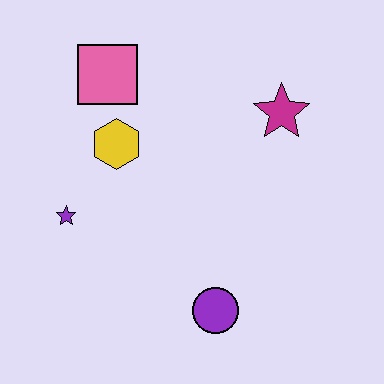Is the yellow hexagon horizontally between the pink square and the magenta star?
Yes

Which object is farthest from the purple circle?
The pink square is farthest from the purple circle.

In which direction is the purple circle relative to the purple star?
The purple circle is to the right of the purple star.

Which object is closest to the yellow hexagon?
The pink square is closest to the yellow hexagon.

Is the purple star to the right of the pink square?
No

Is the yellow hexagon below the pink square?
Yes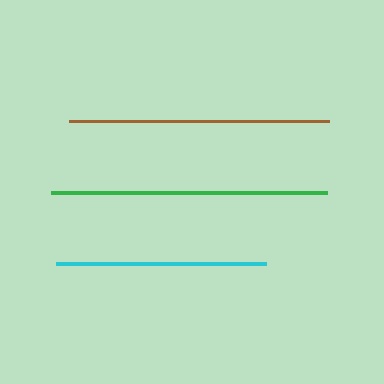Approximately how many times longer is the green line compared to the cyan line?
The green line is approximately 1.3 times the length of the cyan line.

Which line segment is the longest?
The green line is the longest at approximately 277 pixels.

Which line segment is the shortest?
The cyan line is the shortest at approximately 210 pixels.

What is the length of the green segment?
The green segment is approximately 277 pixels long.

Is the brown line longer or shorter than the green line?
The green line is longer than the brown line.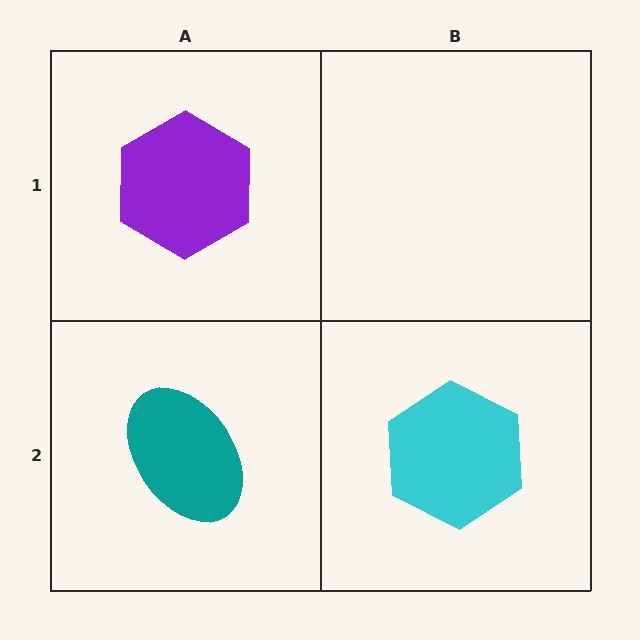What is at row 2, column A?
A teal ellipse.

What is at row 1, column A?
A purple hexagon.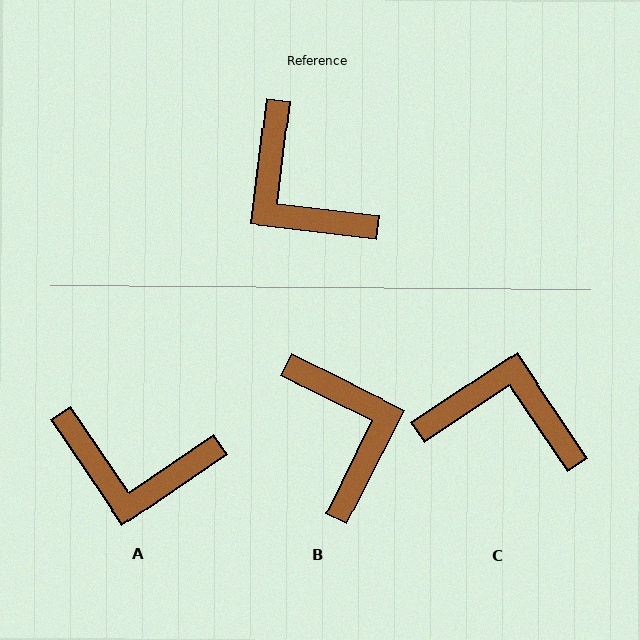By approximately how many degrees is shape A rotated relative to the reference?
Approximately 41 degrees counter-clockwise.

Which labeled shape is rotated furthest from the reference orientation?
B, about 160 degrees away.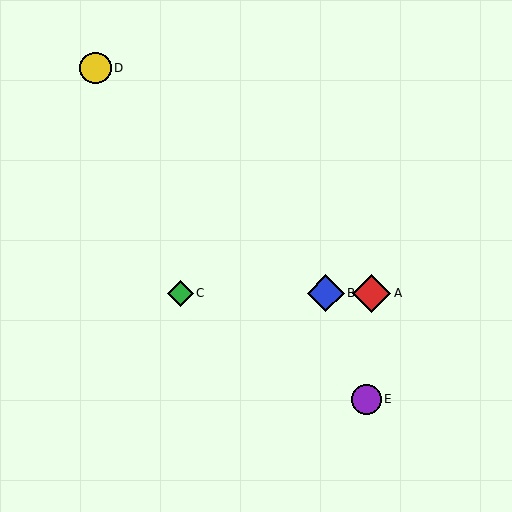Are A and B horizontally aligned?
Yes, both are at y≈293.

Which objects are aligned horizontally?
Objects A, B, C are aligned horizontally.